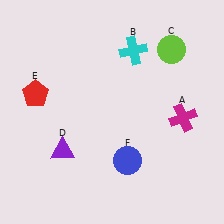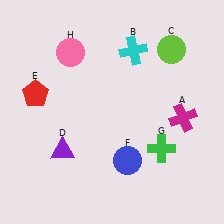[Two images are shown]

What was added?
A green cross (G), a pink circle (H) were added in Image 2.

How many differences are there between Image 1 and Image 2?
There are 2 differences between the two images.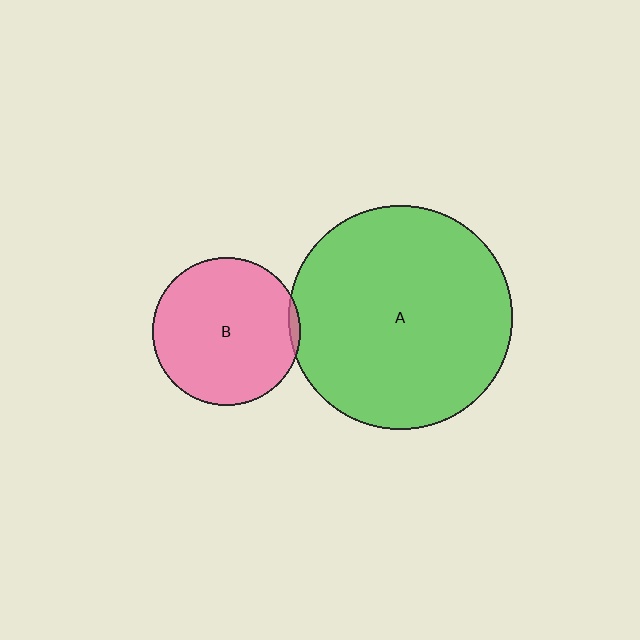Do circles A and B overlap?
Yes.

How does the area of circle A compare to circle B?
Approximately 2.3 times.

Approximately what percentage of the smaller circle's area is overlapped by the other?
Approximately 5%.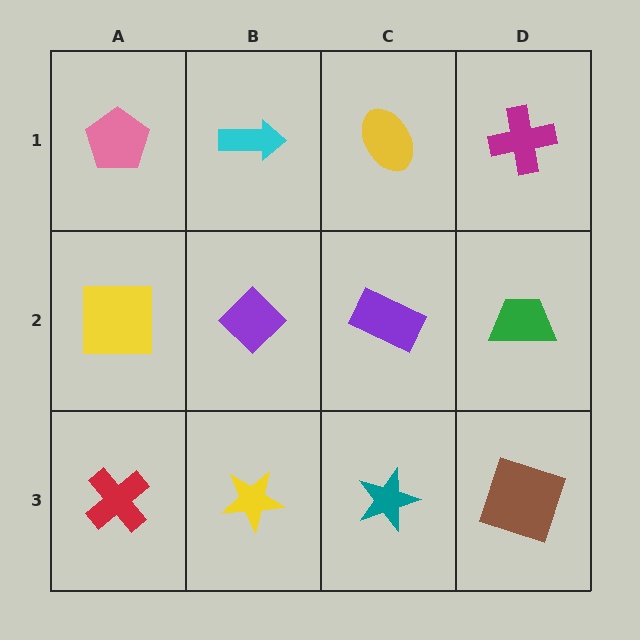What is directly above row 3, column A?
A yellow square.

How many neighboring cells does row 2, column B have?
4.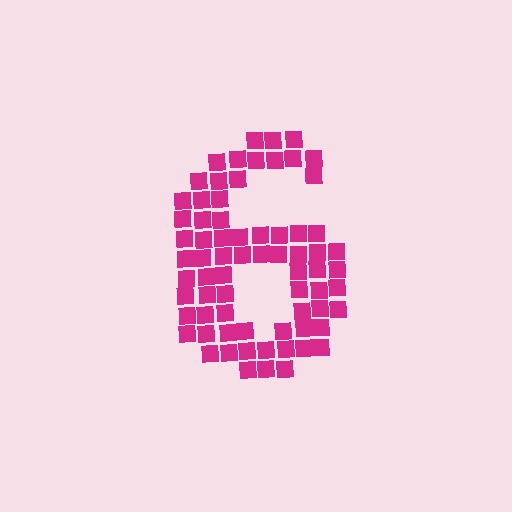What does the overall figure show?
The overall figure shows the digit 6.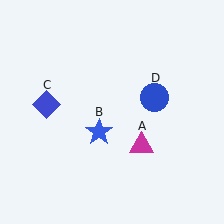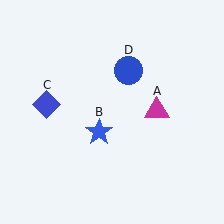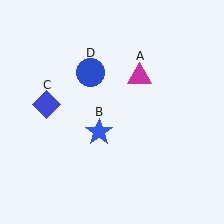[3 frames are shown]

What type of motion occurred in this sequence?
The magenta triangle (object A), blue circle (object D) rotated counterclockwise around the center of the scene.